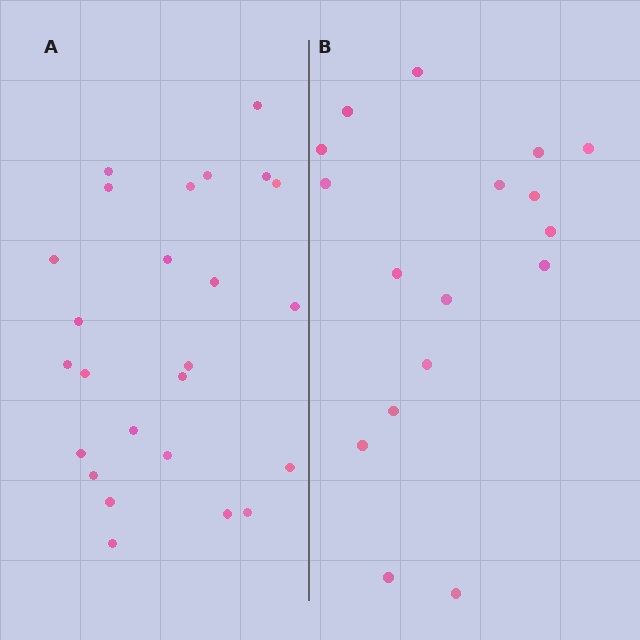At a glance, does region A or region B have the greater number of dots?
Region A (the left region) has more dots.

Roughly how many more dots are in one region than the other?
Region A has roughly 8 or so more dots than region B.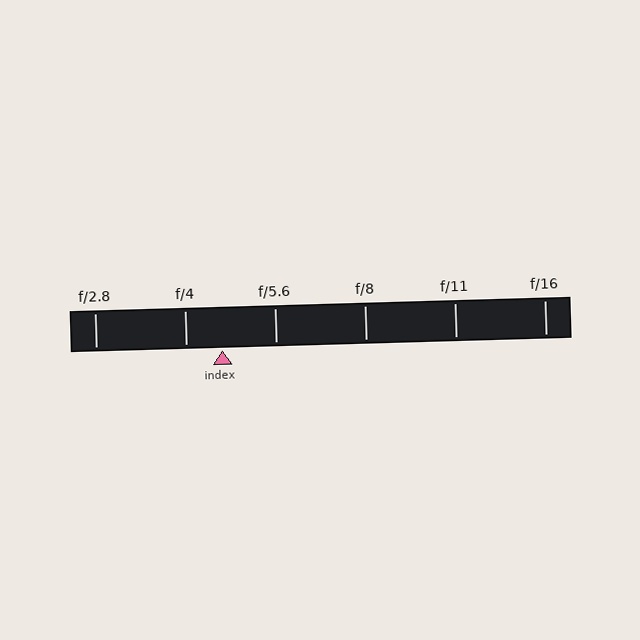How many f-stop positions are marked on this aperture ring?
There are 6 f-stop positions marked.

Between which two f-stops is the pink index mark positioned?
The index mark is between f/4 and f/5.6.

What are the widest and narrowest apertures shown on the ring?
The widest aperture shown is f/2.8 and the narrowest is f/16.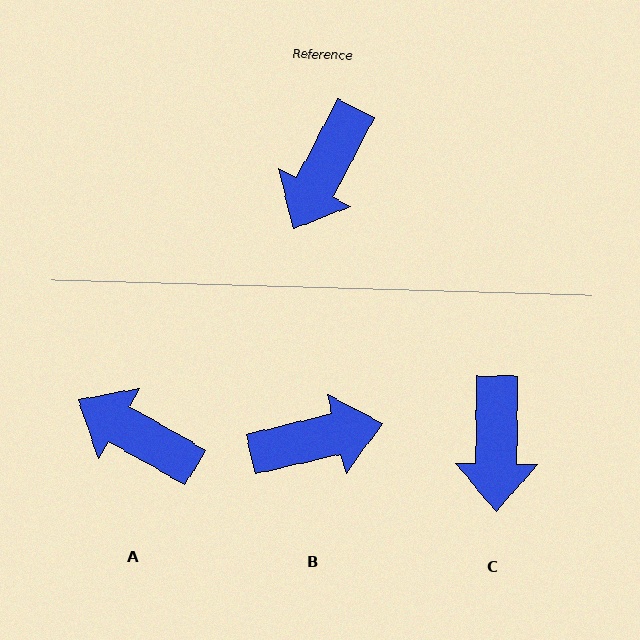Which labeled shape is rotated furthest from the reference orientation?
B, about 131 degrees away.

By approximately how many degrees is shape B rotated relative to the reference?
Approximately 131 degrees counter-clockwise.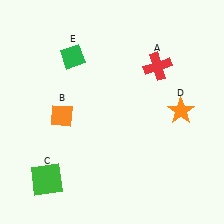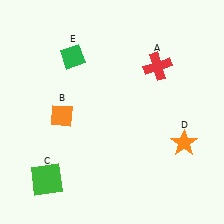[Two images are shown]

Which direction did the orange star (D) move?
The orange star (D) moved down.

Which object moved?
The orange star (D) moved down.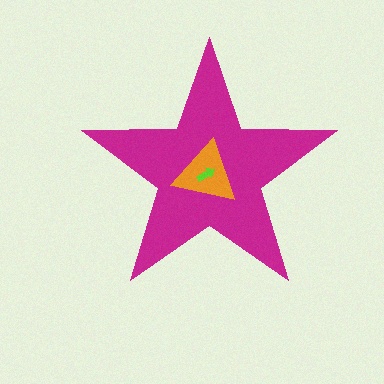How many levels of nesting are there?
3.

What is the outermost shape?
The magenta star.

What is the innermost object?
The lime arrow.